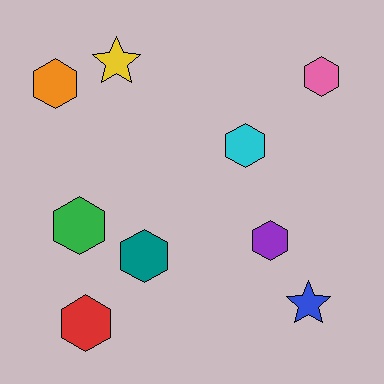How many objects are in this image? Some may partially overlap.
There are 9 objects.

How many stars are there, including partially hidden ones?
There are 2 stars.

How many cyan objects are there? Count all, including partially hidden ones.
There is 1 cyan object.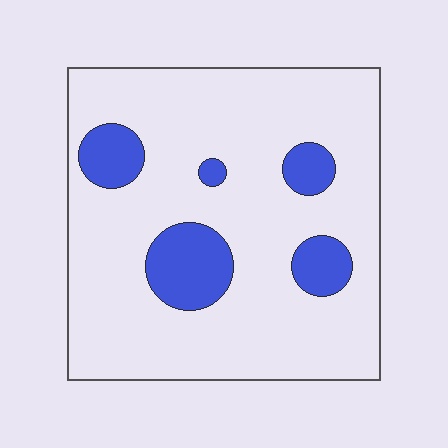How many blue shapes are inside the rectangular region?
5.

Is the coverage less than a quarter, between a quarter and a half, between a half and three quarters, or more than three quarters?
Less than a quarter.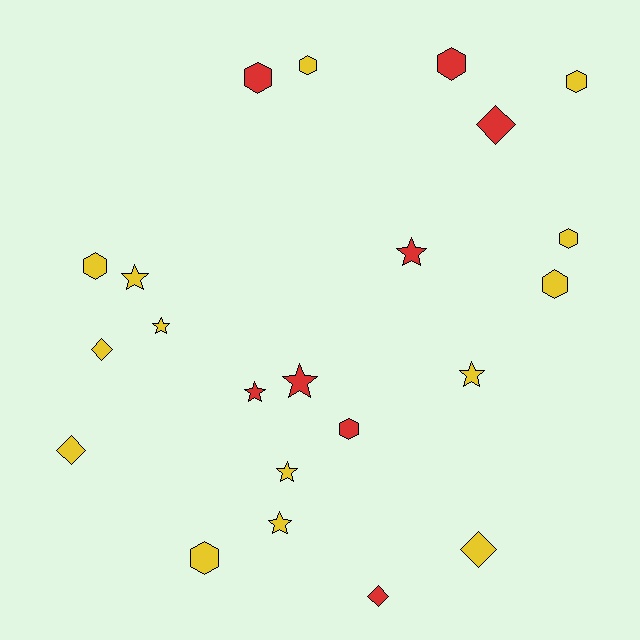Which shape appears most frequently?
Hexagon, with 9 objects.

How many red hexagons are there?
There are 3 red hexagons.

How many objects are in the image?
There are 22 objects.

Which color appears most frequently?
Yellow, with 14 objects.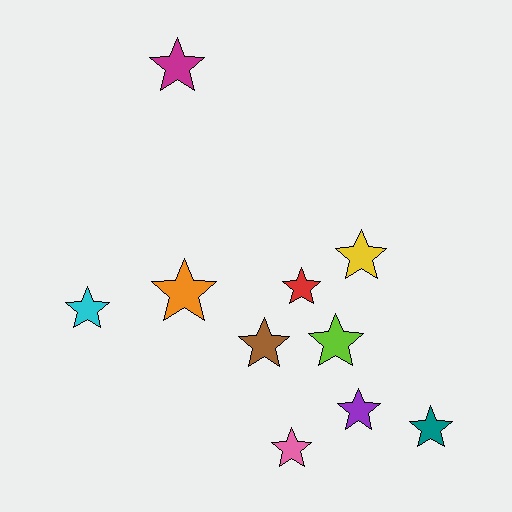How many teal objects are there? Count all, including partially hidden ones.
There is 1 teal object.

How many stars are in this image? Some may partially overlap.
There are 10 stars.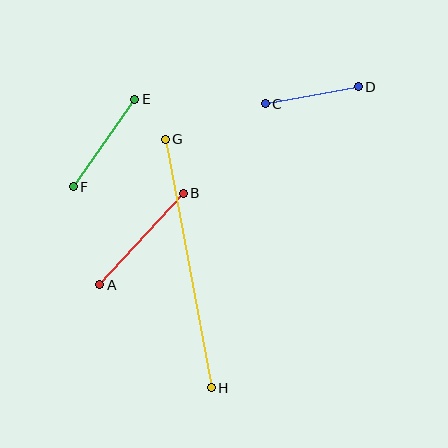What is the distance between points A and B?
The distance is approximately 124 pixels.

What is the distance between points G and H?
The distance is approximately 253 pixels.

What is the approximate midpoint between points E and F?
The midpoint is at approximately (104, 143) pixels.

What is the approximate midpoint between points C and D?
The midpoint is at approximately (312, 95) pixels.